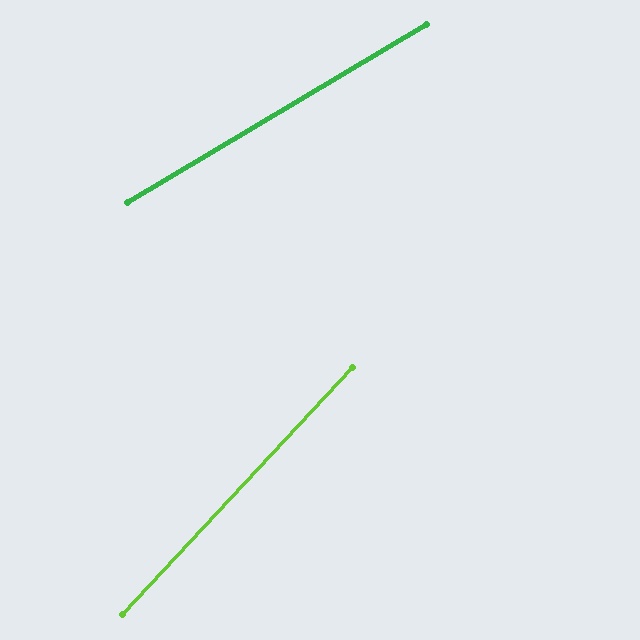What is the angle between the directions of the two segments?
Approximately 16 degrees.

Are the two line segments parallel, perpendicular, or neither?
Neither parallel nor perpendicular — they differ by about 16°.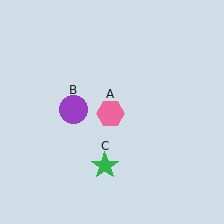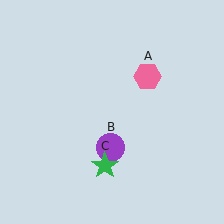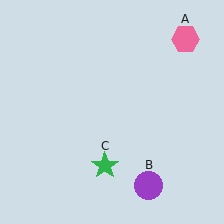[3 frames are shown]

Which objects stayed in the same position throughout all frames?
Green star (object C) remained stationary.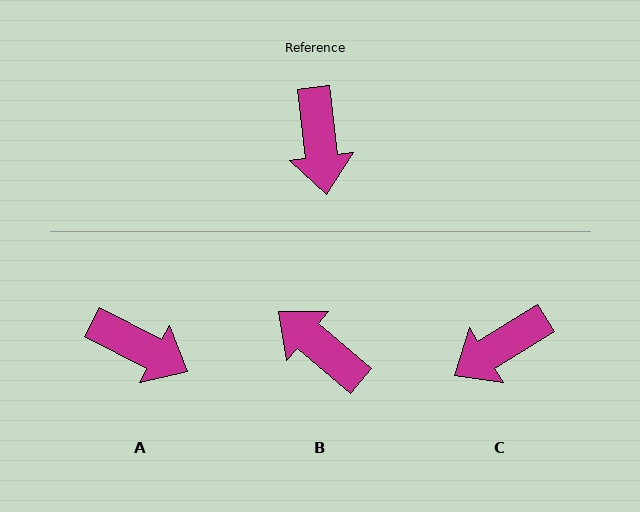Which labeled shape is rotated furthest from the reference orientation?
B, about 137 degrees away.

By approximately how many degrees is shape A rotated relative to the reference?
Approximately 56 degrees counter-clockwise.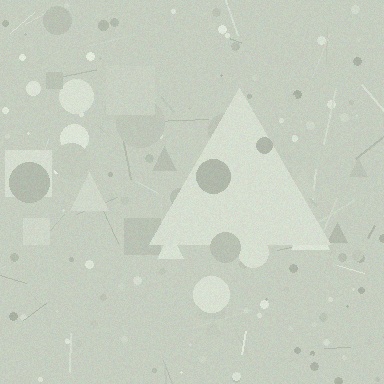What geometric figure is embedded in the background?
A triangle is embedded in the background.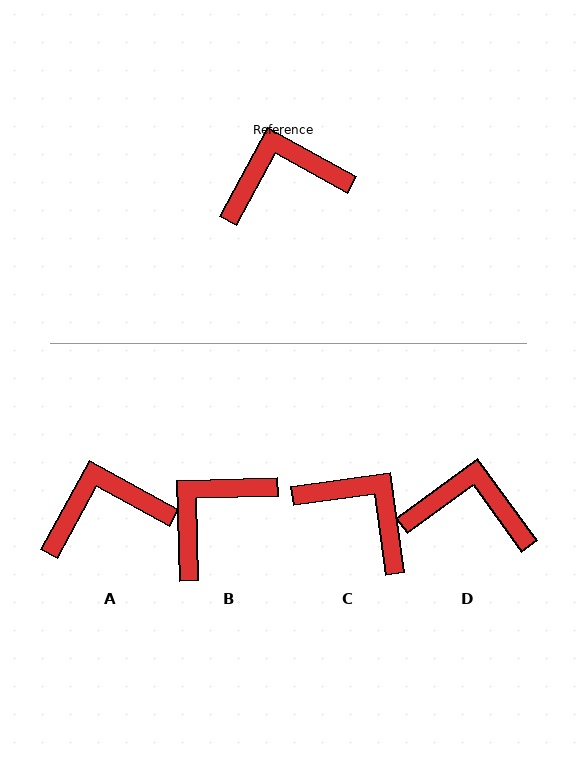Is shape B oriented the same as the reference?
No, it is off by about 30 degrees.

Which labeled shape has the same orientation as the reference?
A.